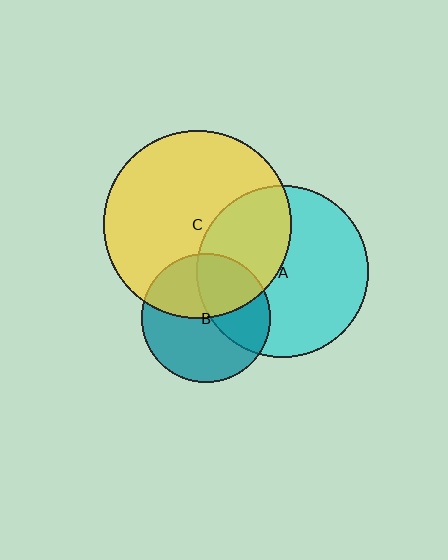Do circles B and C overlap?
Yes.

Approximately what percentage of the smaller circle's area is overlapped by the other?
Approximately 40%.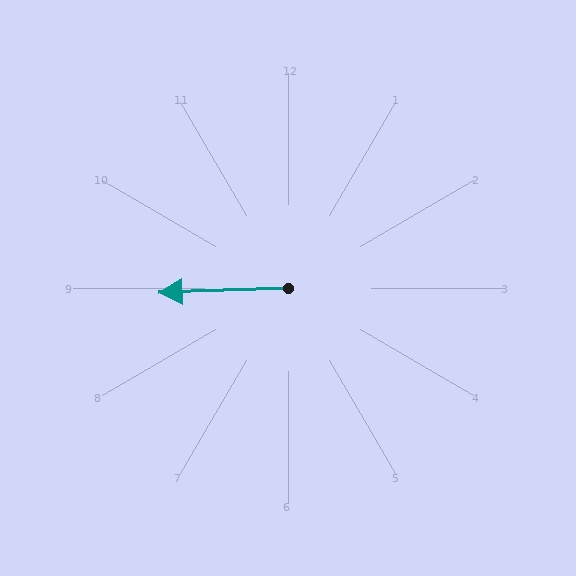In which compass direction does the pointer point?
West.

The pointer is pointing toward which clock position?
Roughly 9 o'clock.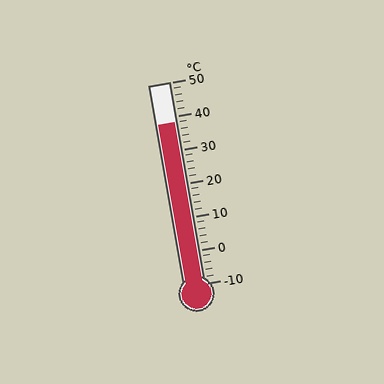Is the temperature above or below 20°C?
The temperature is above 20°C.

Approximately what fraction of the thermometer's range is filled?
The thermometer is filled to approximately 80% of its range.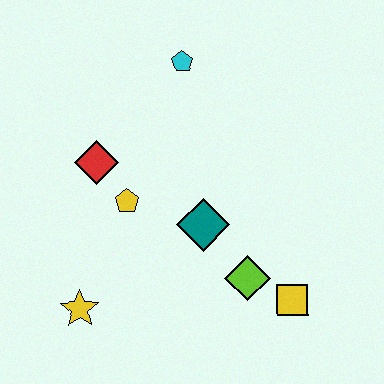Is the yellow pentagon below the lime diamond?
No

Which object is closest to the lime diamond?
The yellow square is closest to the lime diamond.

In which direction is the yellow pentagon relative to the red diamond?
The yellow pentagon is below the red diamond.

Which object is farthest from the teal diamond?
The cyan pentagon is farthest from the teal diamond.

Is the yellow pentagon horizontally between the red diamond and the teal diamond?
Yes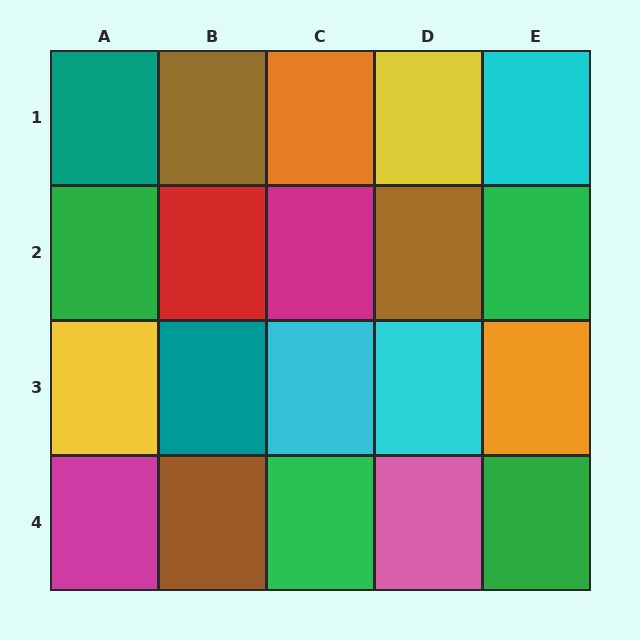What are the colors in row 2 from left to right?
Green, red, magenta, brown, green.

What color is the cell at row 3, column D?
Cyan.